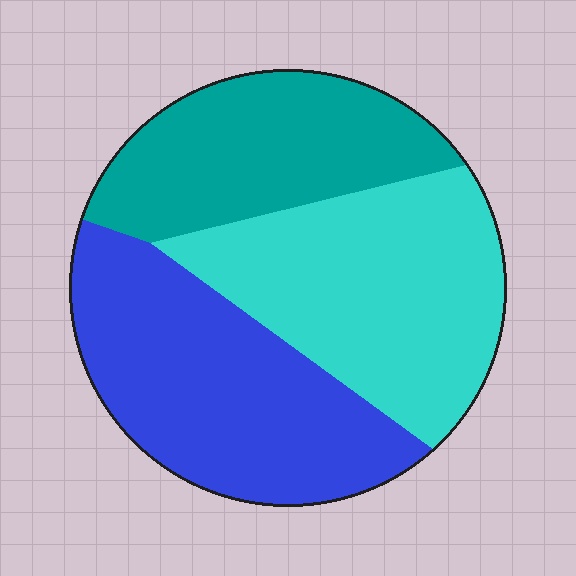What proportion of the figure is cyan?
Cyan covers about 35% of the figure.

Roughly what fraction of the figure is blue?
Blue takes up between a third and a half of the figure.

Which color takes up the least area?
Teal, at roughly 25%.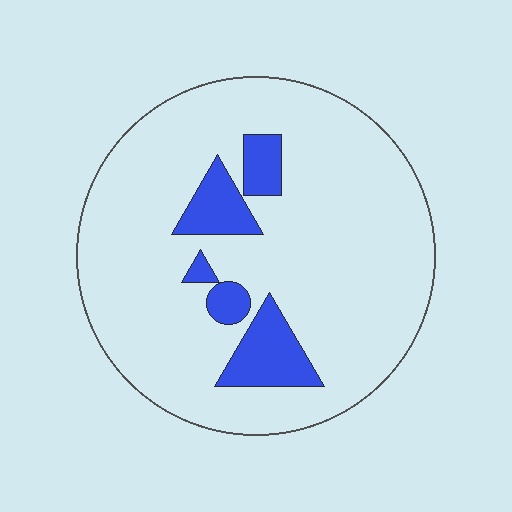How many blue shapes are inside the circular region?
5.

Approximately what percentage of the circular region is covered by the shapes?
Approximately 15%.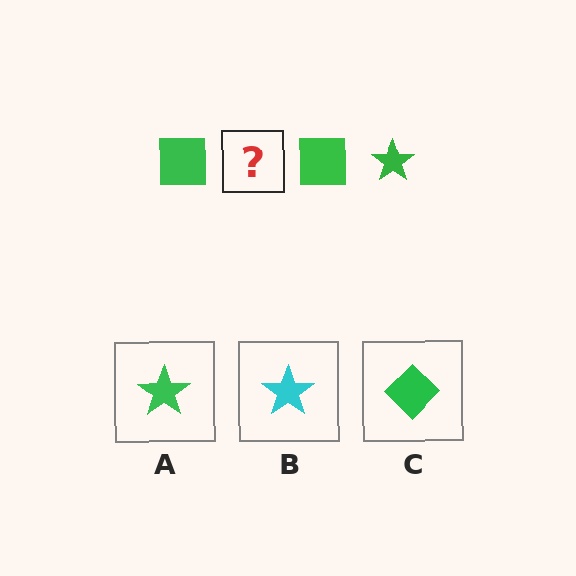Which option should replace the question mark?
Option A.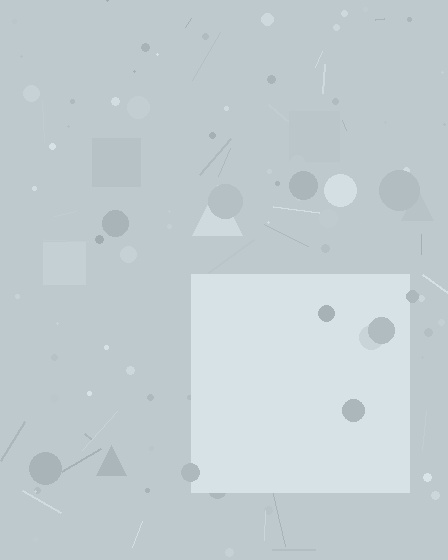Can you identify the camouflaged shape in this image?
The camouflaged shape is a square.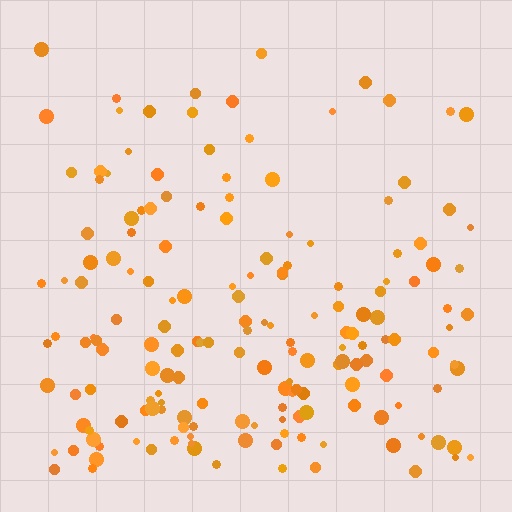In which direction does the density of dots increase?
From top to bottom, with the bottom side densest.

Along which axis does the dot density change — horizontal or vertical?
Vertical.